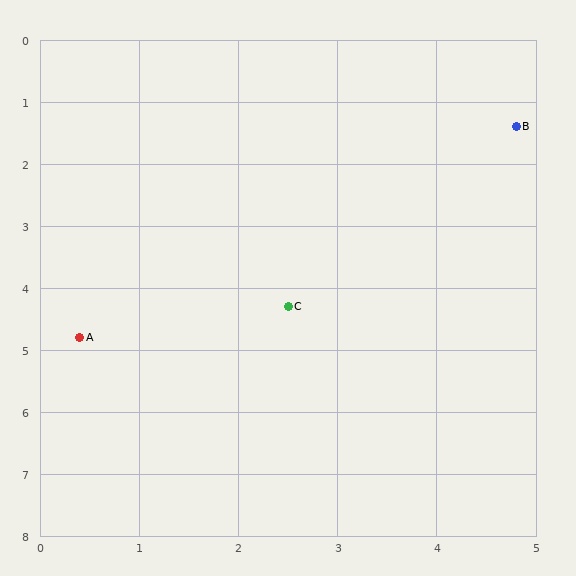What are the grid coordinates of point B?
Point B is at approximately (4.8, 1.4).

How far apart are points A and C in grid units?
Points A and C are about 2.2 grid units apart.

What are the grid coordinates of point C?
Point C is at approximately (2.5, 4.3).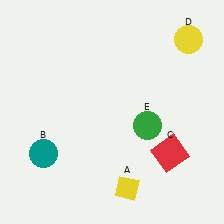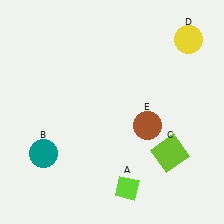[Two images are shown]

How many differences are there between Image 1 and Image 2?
There are 3 differences between the two images.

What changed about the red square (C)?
In Image 1, C is red. In Image 2, it changed to lime.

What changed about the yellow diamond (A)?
In Image 1, A is yellow. In Image 2, it changed to lime.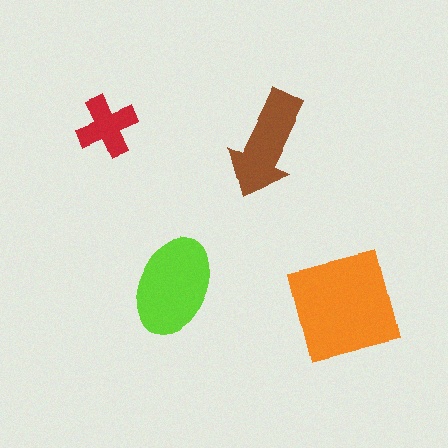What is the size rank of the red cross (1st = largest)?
4th.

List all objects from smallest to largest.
The red cross, the brown arrow, the lime ellipse, the orange square.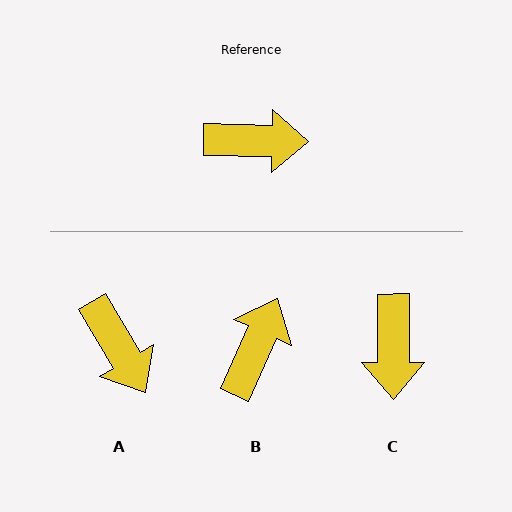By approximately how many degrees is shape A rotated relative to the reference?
Approximately 58 degrees clockwise.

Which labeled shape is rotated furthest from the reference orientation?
C, about 89 degrees away.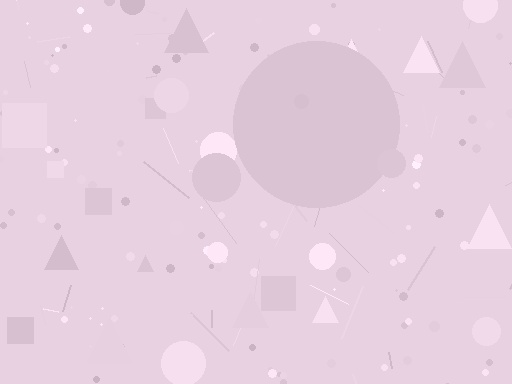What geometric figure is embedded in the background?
A circle is embedded in the background.